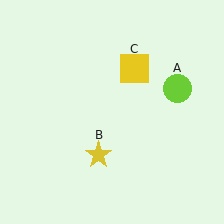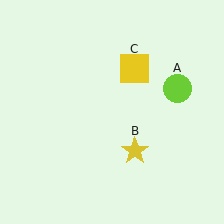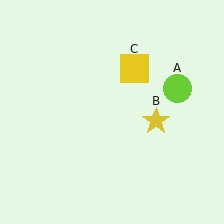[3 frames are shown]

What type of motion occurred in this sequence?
The yellow star (object B) rotated counterclockwise around the center of the scene.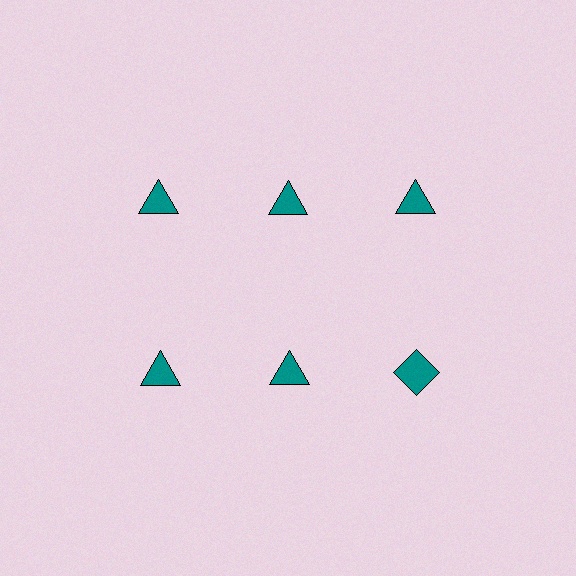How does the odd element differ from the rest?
It has a different shape: diamond instead of triangle.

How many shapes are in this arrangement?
There are 6 shapes arranged in a grid pattern.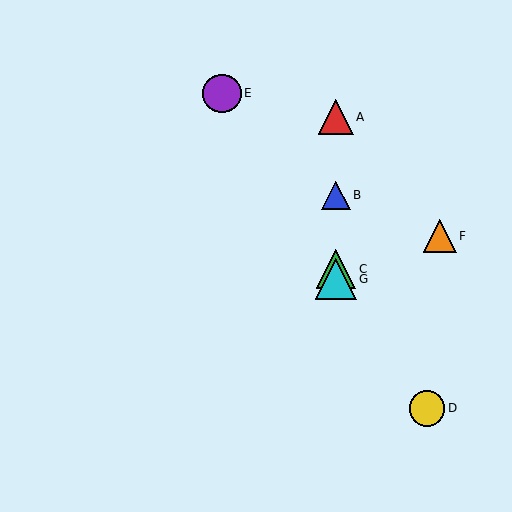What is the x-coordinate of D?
Object D is at x≈427.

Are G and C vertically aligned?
Yes, both are at x≈336.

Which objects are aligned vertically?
Objects A, B, C, G are aligned vertically.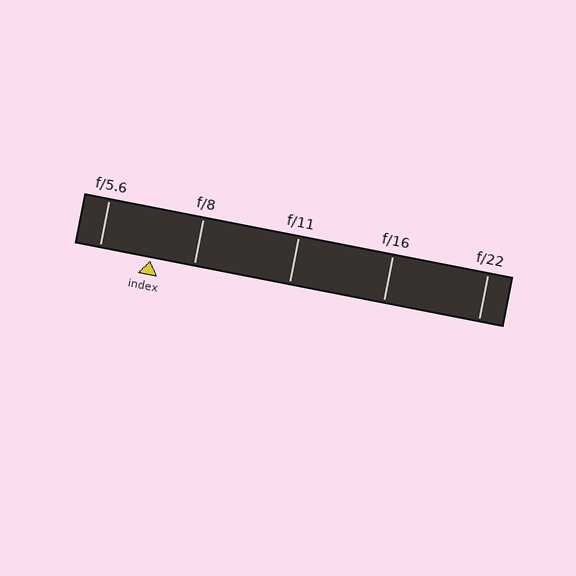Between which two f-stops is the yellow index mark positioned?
The index mark is between f/5.6 and f/8.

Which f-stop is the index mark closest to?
The index mark is closest to f/8.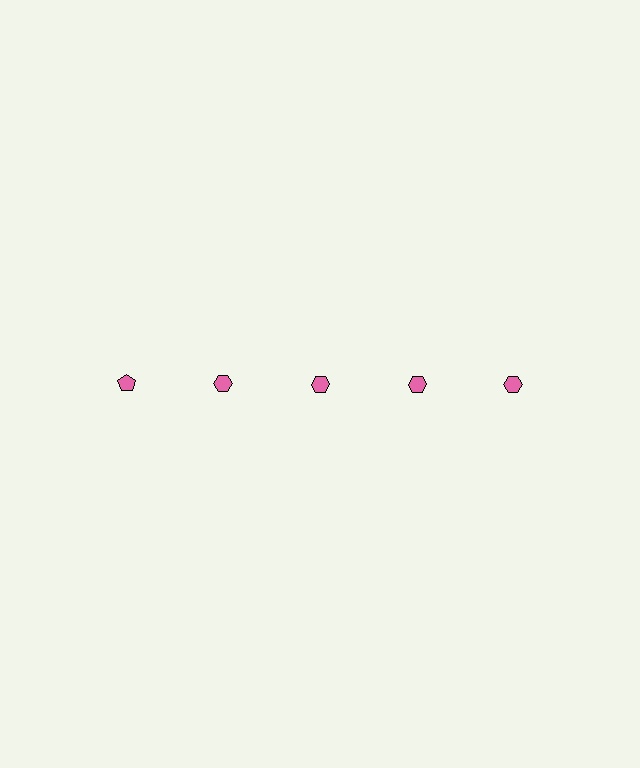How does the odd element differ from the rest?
It has a different shape: pentagon instead of hexagon.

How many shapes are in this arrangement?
There are 5 shapes arranged in a grid pattern.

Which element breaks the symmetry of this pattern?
The pink pentagon in the top row, leftmost column breaks the symmetry. All other shapes are pink hexagons.